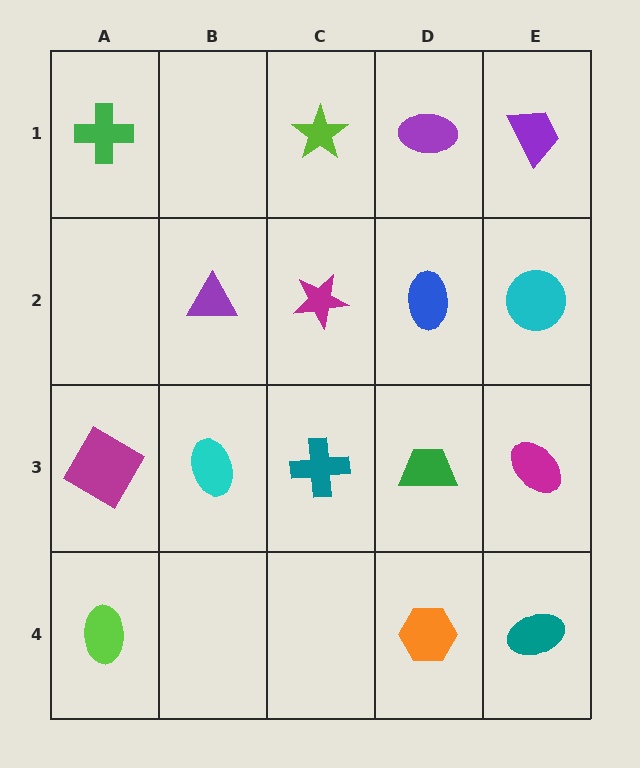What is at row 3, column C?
A teal cross.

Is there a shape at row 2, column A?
No, that cell is empty.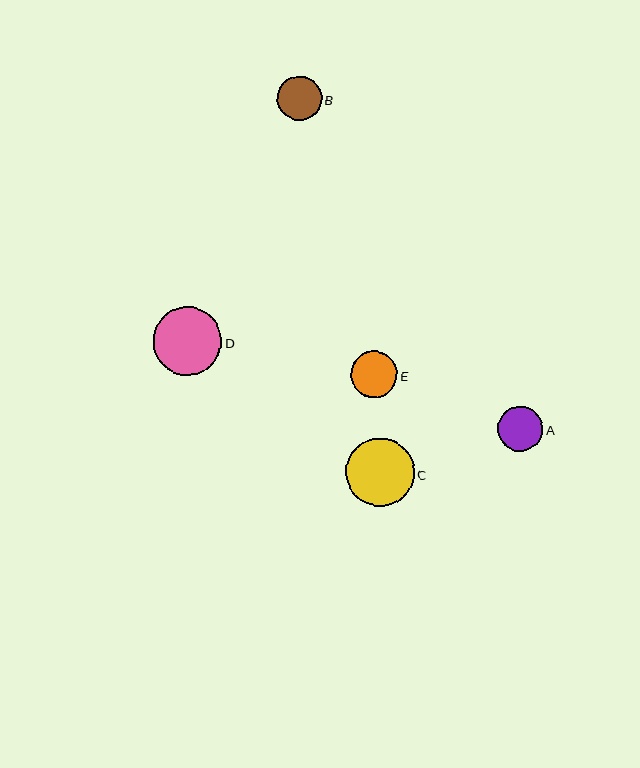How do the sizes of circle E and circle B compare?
Circle E and circle B are approximately the same size.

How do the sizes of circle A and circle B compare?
Circle A and circle B are approximately the same size.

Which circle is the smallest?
Circle B is the smallest with a size of approximately 44 pixels.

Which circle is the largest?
Circle D is the largest with a size of approximately 69 pixels.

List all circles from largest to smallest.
From largest to smallest: D, C, E, A, B.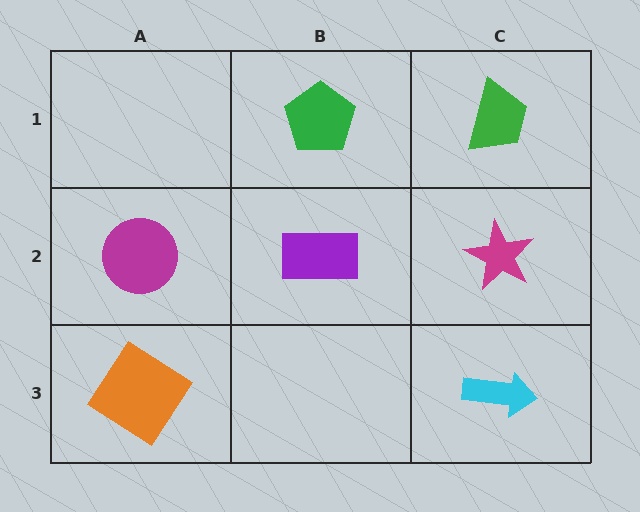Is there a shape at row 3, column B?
No, that cell is empty.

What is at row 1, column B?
A green pentagon.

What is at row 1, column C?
A green trapezoid.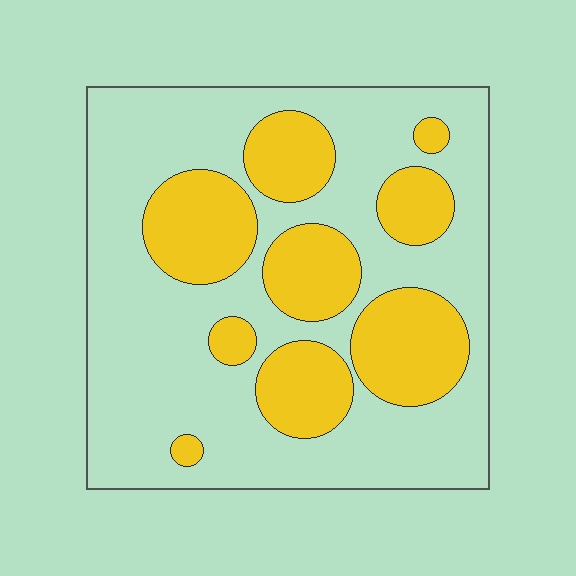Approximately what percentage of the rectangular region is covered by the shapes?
Approximately 30%.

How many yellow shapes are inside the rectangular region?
9.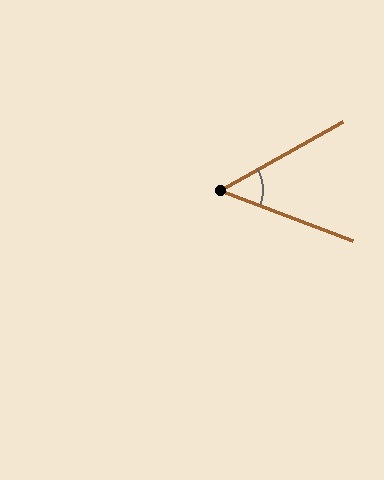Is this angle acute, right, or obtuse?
It is acute.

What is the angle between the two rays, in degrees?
Approximately 50 degrees.